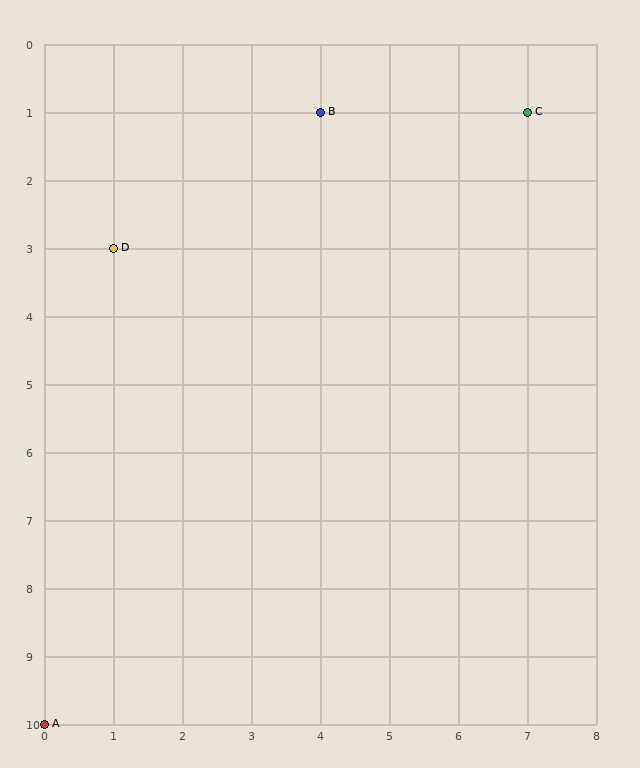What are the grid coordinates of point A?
Point A is at grid coordinates (0, 10).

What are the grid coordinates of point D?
Point D is at grid coordinates (1, 3).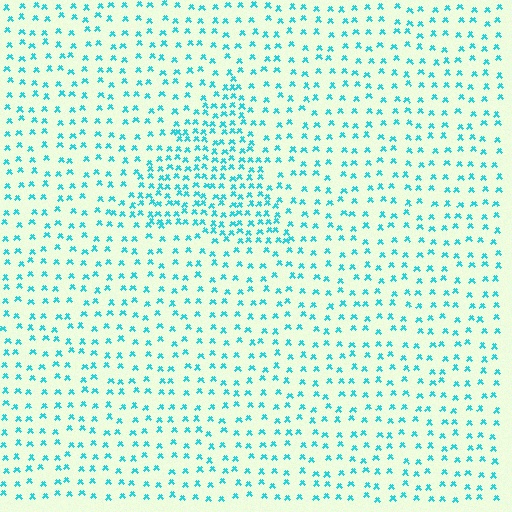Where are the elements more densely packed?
The elements are more densely packed inside the triangle boundary.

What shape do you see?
I see a triangle.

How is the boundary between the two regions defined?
The boundary is defined by a change in element density (approximately 2.0x ratio). All elements are the same color, size, and shape.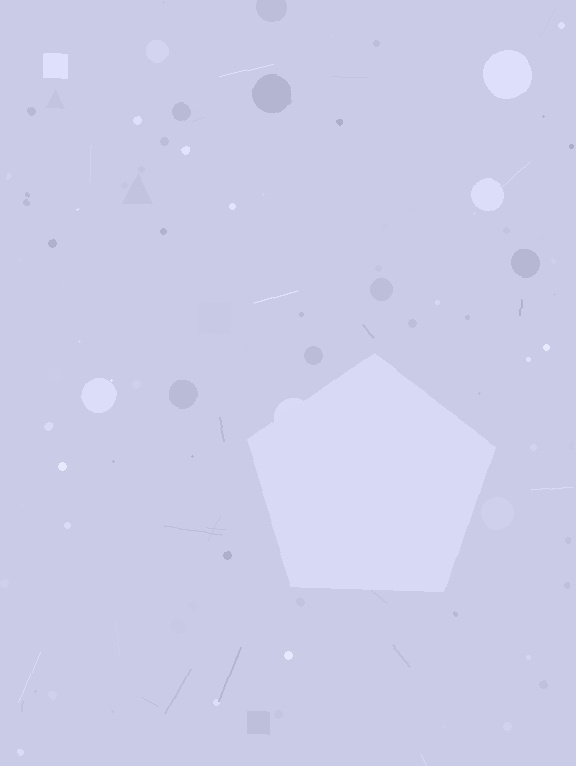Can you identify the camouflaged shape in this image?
The camouflaged shape is a pentagon.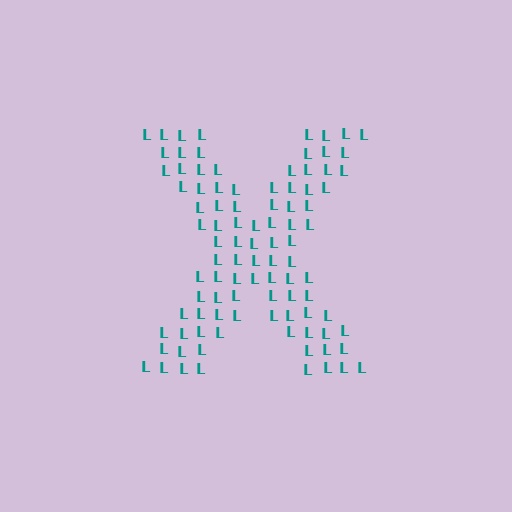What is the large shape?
The large shape is the letter X.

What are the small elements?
The small elements are letter L's.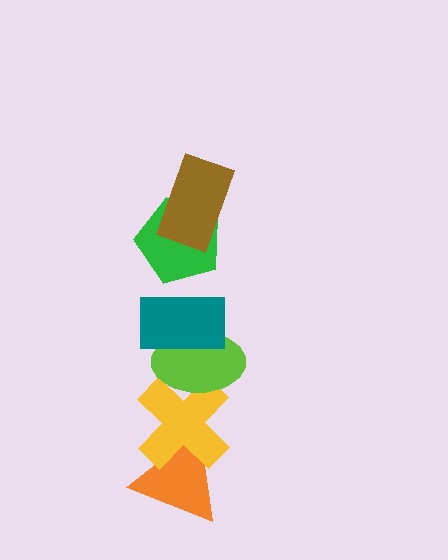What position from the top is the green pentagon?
The green pentagon is 2nd from the top.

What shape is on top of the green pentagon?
The brown rectangle is on top of the green pentagon.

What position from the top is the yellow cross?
The yellow cross is 5th from the top.